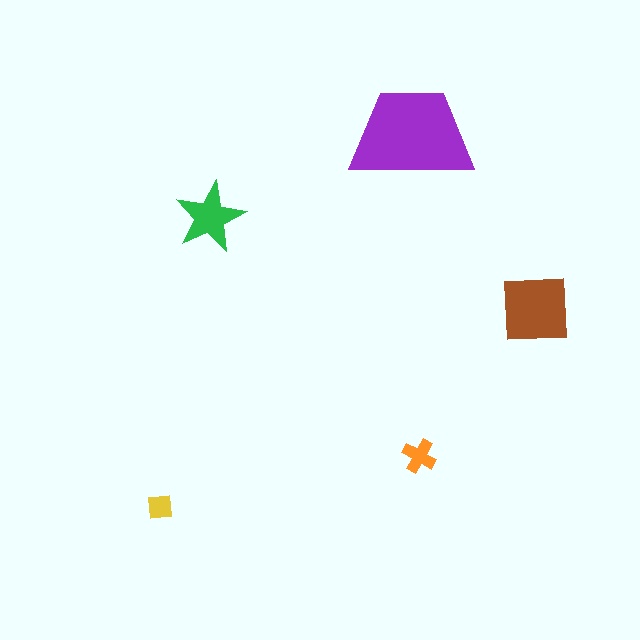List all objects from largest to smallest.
The purple trapezoid, the brown square, the green star, the orange cross, the yellow square.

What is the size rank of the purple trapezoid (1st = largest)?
1st.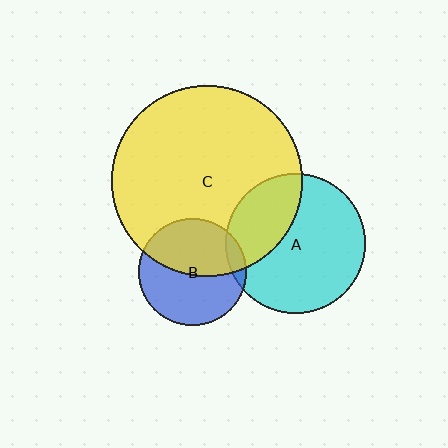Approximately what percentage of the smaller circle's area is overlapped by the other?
Approximately 30%.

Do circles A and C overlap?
Yes.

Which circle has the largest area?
Circle C (yellow).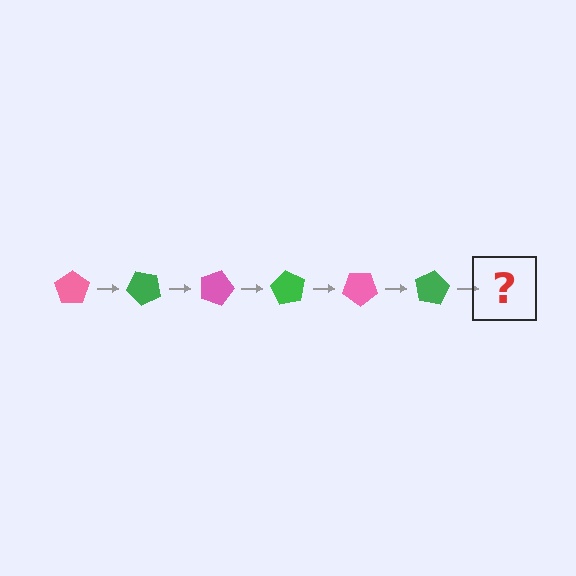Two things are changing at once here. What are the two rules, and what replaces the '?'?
The two rules are that it rotates 45 degrees each step and the color cycles through pink and green. The '?' should be a pink pentagon, rotated 270 degrees from the start.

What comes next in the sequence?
The next element should be a pink pentagon, rotated 270 degrees from the start.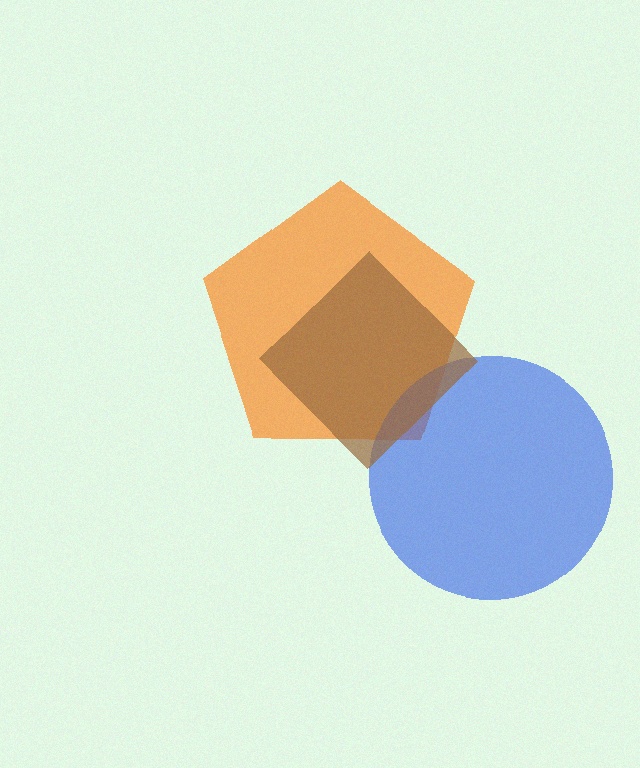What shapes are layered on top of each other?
The layered shapes are: an orange pentagon, a blue circle, a brown diamond.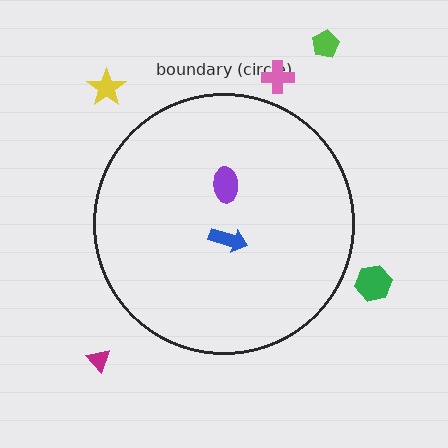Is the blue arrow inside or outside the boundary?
Inside.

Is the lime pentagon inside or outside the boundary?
Outside.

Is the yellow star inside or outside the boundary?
Outside.